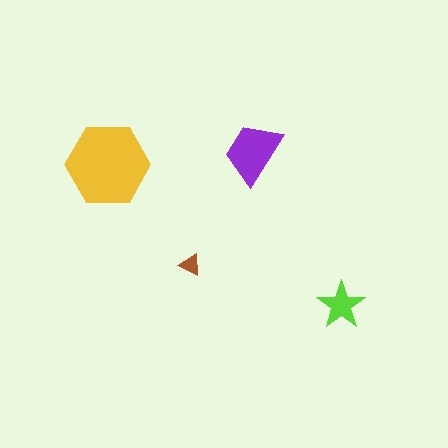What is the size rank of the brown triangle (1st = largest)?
4th.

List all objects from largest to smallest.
The yellow hexagon, the purple trapezoid, the lime star, the brown triangle.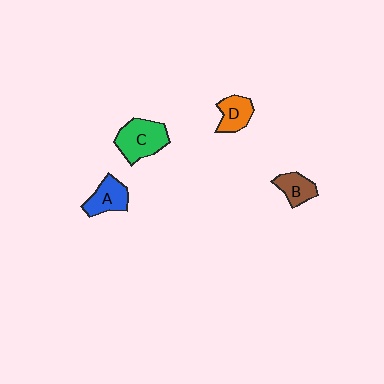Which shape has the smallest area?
Shape B (brown).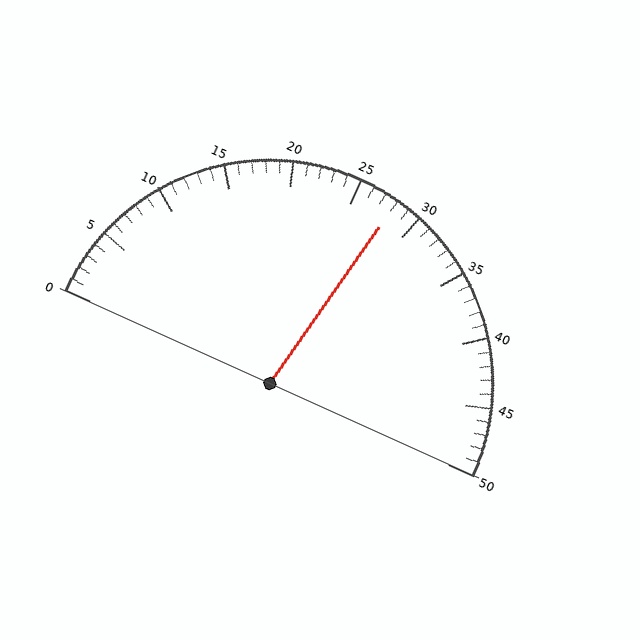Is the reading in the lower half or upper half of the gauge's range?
The reading is in the upper half of the range (0 to 50).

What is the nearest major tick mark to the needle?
The nearest major tick mark is 30.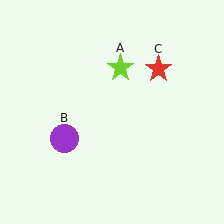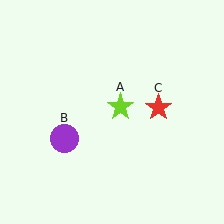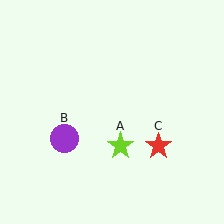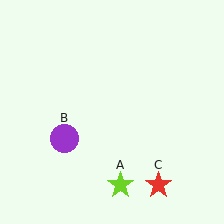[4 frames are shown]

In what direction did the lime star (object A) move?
The lime star (object A) moved down.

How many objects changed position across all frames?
2 objects changed position: lime star (object A), red star (object C).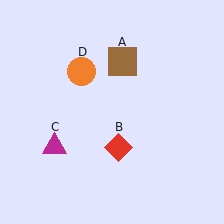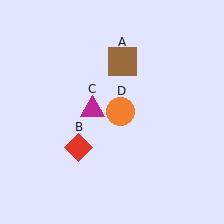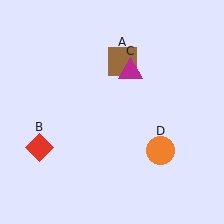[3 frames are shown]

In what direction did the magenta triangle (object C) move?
The magenta triangle (object C) moved up and to the right.